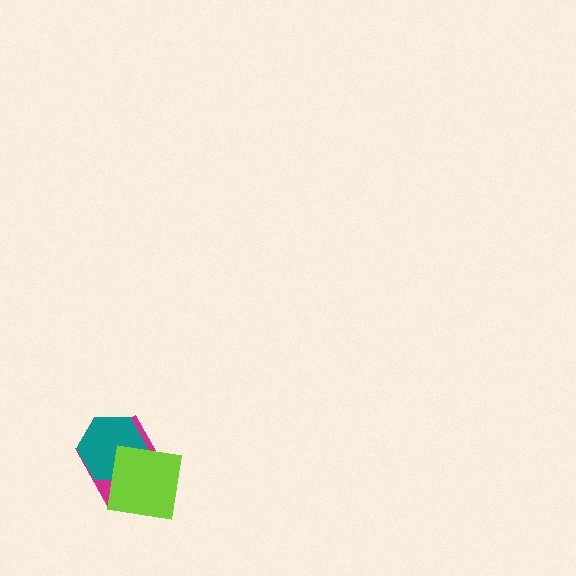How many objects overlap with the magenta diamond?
2 objects overlap with the magenta diamond.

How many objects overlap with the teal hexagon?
2 objects overlap with the teal hexagon.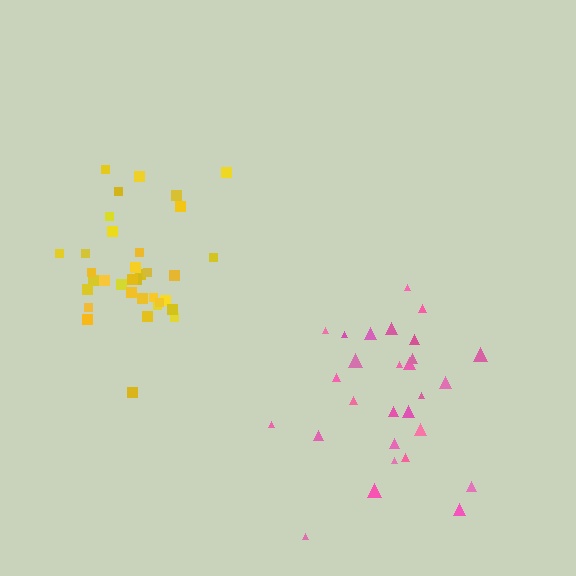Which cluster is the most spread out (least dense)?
Pink.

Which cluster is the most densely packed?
Yellow.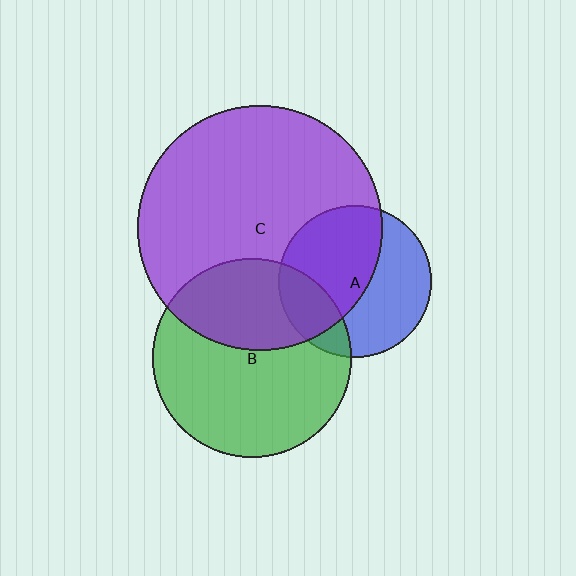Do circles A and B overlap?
Yes.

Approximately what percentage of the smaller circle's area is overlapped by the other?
Approximately 20%.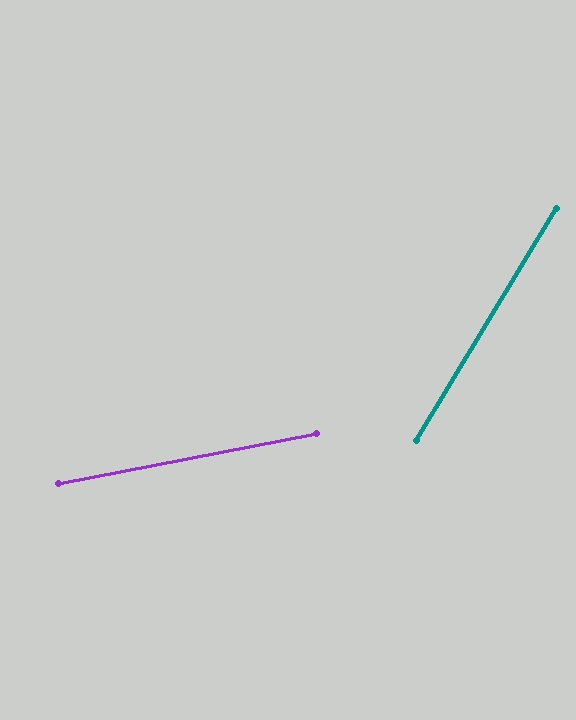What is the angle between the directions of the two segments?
Approximately 48 degrees.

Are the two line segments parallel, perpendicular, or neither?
Neither parallel nor perpendicular — they differ by about 48°.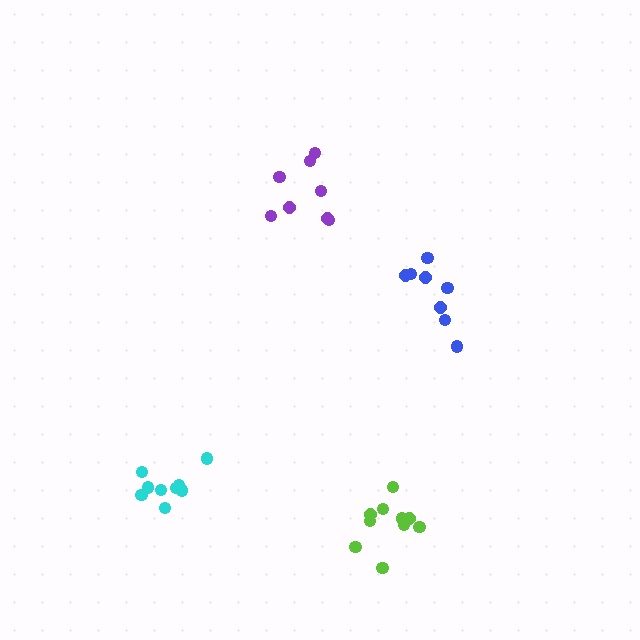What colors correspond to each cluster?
The clusters are colored: blue, purple, lime, cyan.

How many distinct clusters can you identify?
There are 4 distinct clusters.